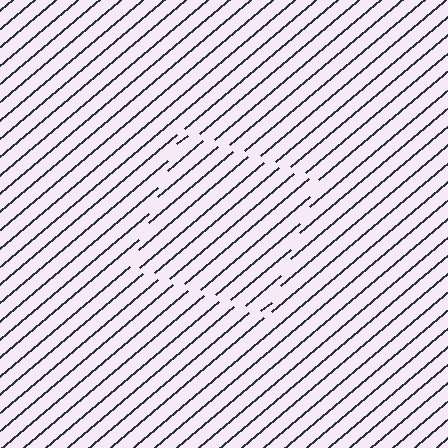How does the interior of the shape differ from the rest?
The interior of the shape contains the same grating, shifted by half a period — the contour is defined by the phase discontinuity where line-ends from the inner and outer gratings abut.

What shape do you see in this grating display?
An illusory square. The interior of the shape contains the same grating, shifted by half a period — the contour is defined by the phase discontinuity where line-ends from the inner and outer gratings abut.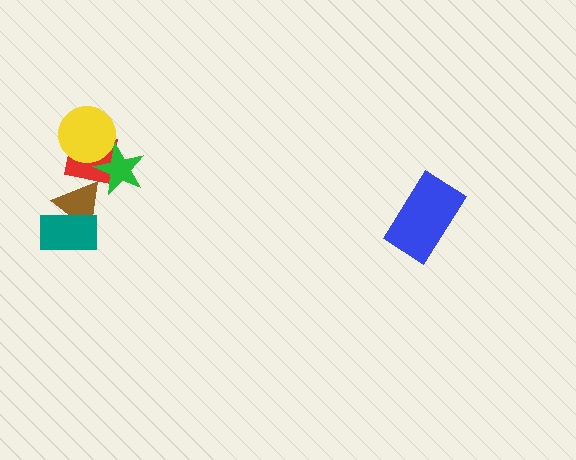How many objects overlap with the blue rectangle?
0 objects overlap with the blue rectangle.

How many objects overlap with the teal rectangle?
1 object overlaps with the teal rectangle.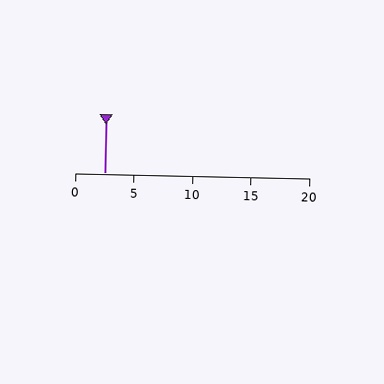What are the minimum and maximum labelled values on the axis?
The axis runs from 0 to 20.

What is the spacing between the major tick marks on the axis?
The major ticks are spaced 5 apart.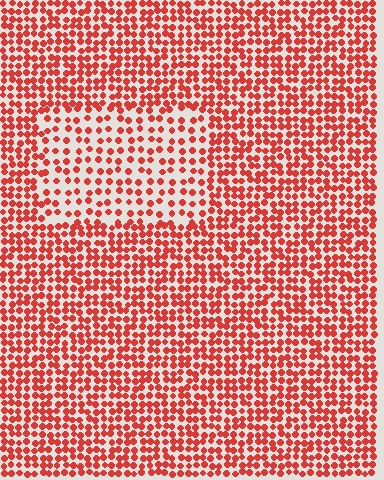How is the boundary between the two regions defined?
The boundary is defined by a change in element density (approximately 1.8x ratio). All elements are the same color, size, and shape.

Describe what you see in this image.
The image contains small red elements arranged at two different densities. A rectangle-shaped region is visible where the elements are less densely packed than the surrounding area.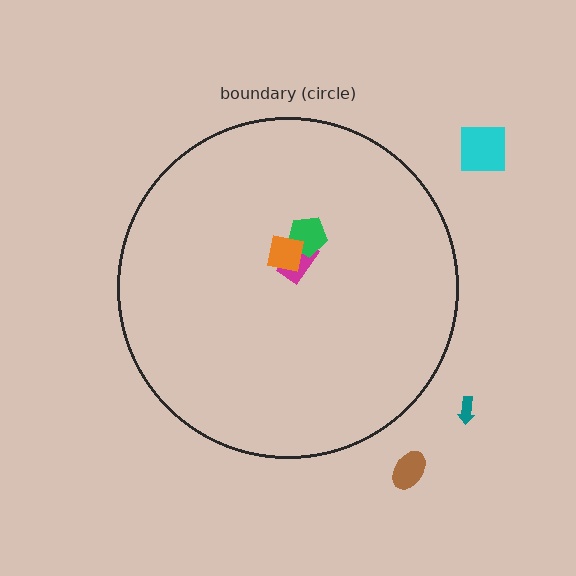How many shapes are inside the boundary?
3 inside, 3 outside.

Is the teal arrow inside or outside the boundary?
Outside.